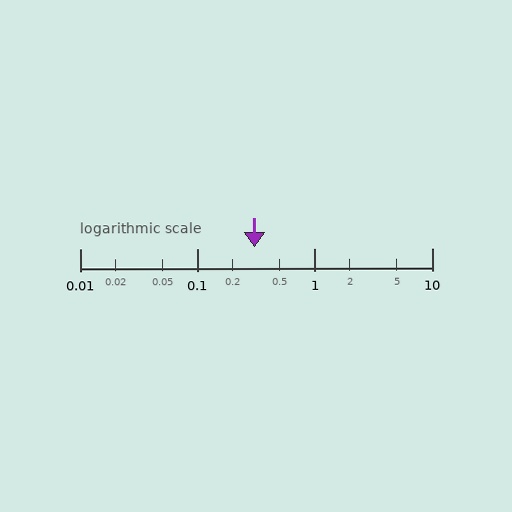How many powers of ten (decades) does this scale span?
The scale spans 3 decades, from 0.01 to 10.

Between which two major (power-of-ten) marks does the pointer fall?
The pointer is between 0.1 and 1.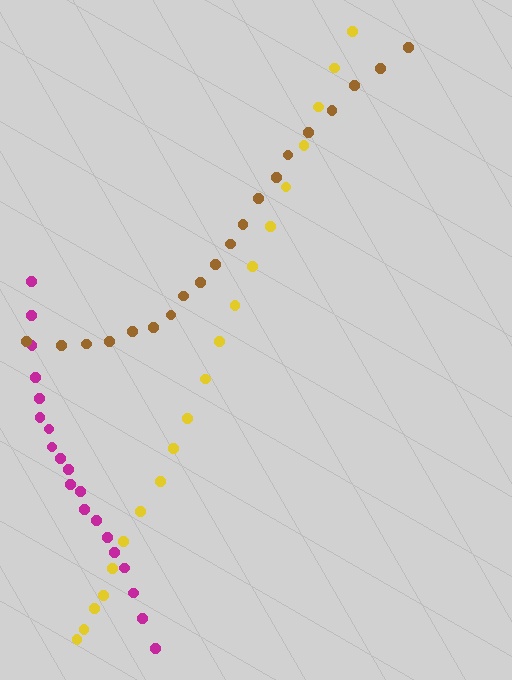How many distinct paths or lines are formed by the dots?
There are 3 distinct paths.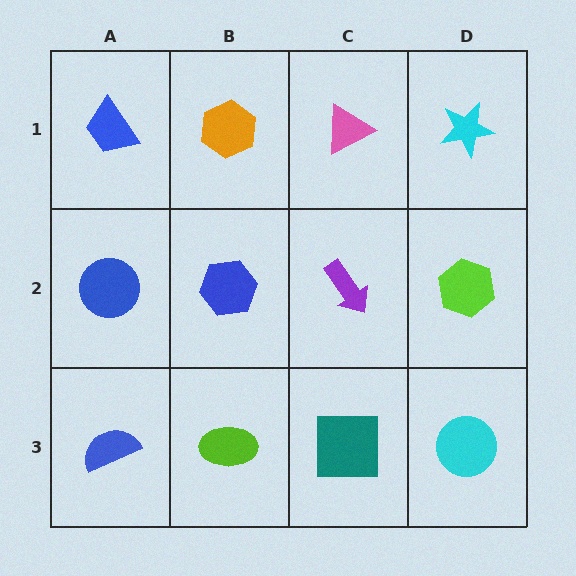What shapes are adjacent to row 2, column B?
An orange hexagon (row 1, column B), a lime ellipse (row 3, column B), a blue circle (row 2, column A), a purple arrow (row 2, column C).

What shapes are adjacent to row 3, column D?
A lime hexagon (row 2, column D), a teal square (row 3, column C).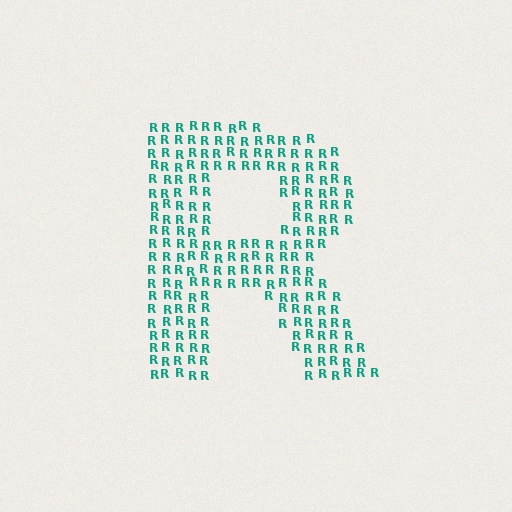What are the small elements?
The small elements are letter R's.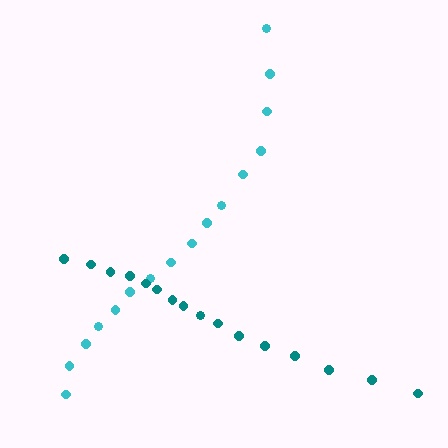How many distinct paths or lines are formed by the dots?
There are 2 distinct paths.